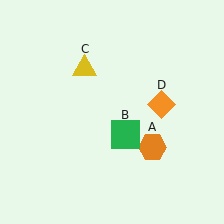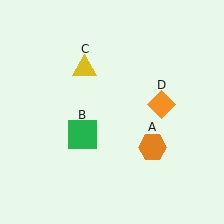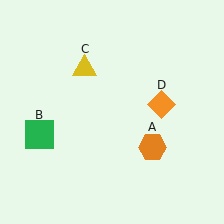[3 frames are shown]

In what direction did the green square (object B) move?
The green square (object B) moved left.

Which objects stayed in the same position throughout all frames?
Orange hexagon (object A) and yellow triangle (object C) and orange diamond (object D) remained stationary.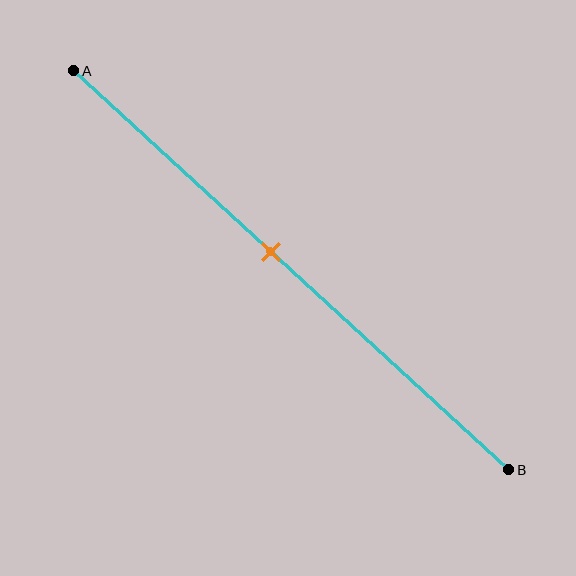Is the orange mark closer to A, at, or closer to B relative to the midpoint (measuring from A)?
The orange mark is closer to point A than the midpoint of segment AB.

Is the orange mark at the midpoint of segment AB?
No, the mark is at about 45% from A, not at the 50% midpoint.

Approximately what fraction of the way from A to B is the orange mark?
The orange mark is approximately 45% of the way from A to B.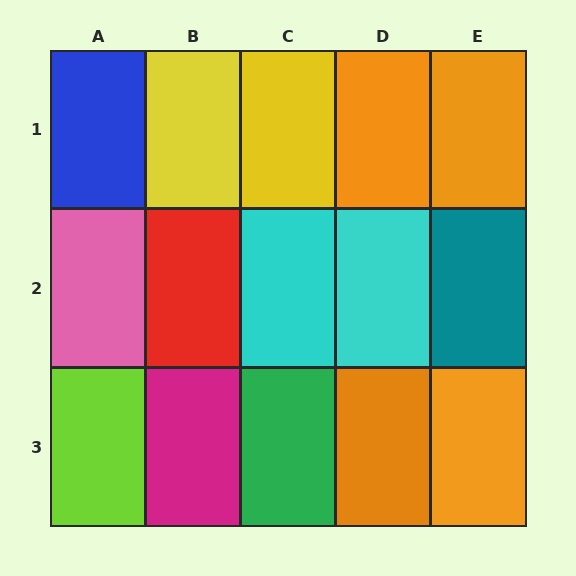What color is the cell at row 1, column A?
Blue.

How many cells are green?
1 cell is green.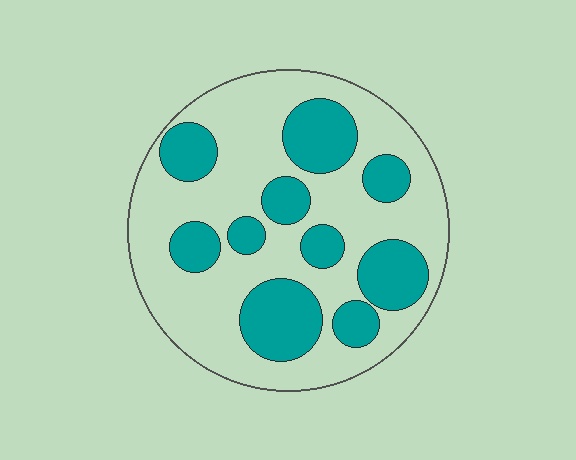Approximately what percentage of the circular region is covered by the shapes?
Approximately 35%.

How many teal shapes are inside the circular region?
10.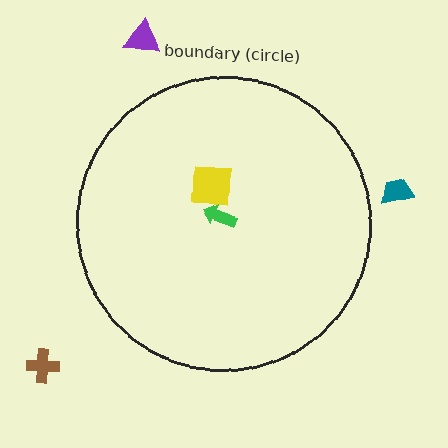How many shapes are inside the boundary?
2 inside, 3 outside.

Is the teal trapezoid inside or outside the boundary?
Outside.